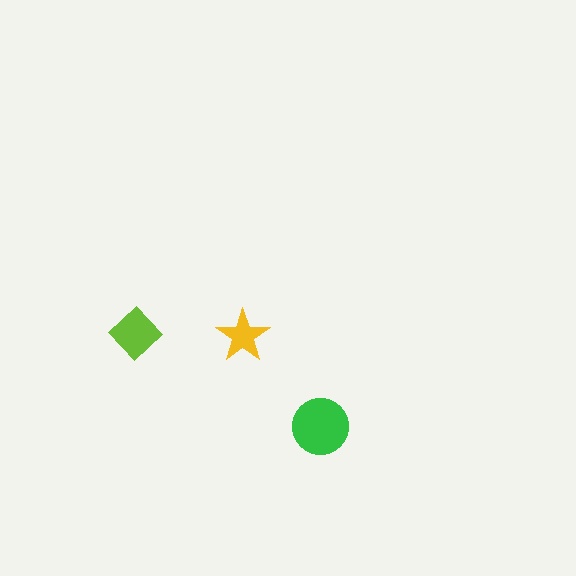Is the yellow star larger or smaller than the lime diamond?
Smaller.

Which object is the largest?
The green circle.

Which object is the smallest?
The yellow star.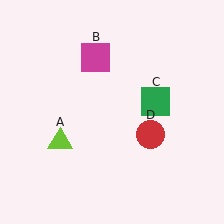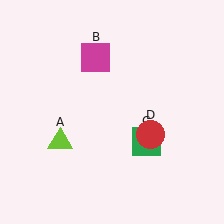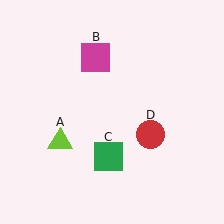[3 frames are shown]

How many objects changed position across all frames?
1 object changed position: green square (object C).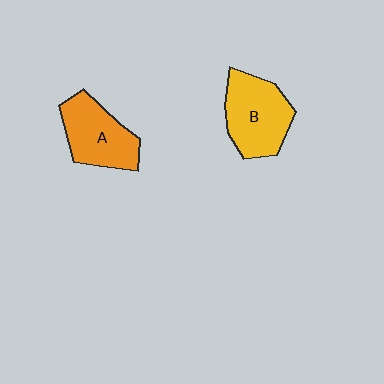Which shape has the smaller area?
Shape A (orange).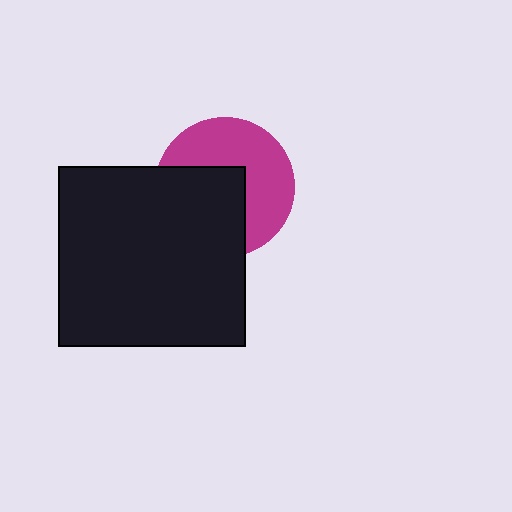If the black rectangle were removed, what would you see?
You would see the complete magenta circle.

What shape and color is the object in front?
The object in front is a black rectangle.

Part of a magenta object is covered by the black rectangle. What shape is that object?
It is a circle.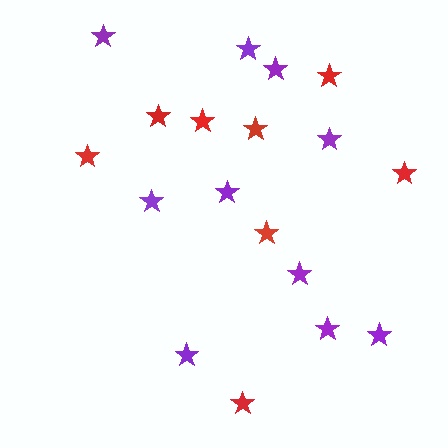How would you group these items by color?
There are 2 groups: one group of red stars (8) and one group of purple stars (10).